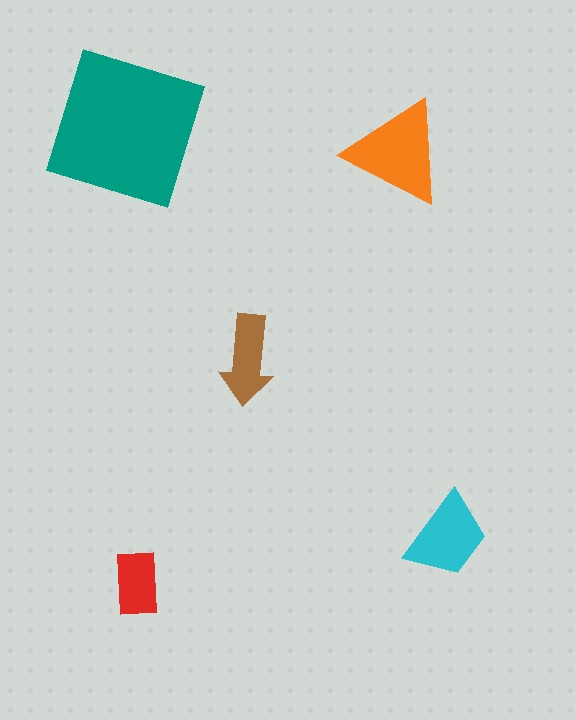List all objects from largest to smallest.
The teal square, the orange triangle, the cyan trapezoid, the brown arrow, the red rectangle.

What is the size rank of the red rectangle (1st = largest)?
5th.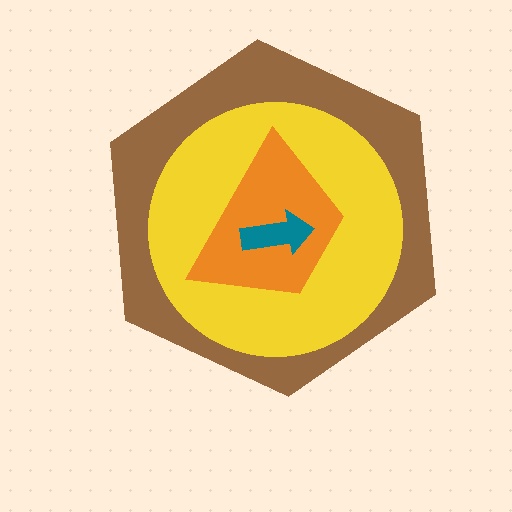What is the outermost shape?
The brown hexagon.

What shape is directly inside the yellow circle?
The orange trapezoid.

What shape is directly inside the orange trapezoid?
The teal arrow.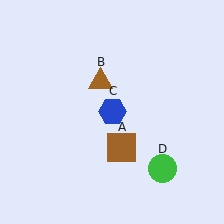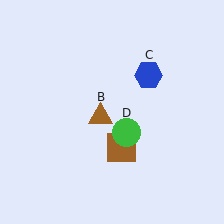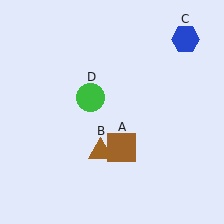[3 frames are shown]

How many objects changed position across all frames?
3 objects changed position: brown triangle (object B), blue hexagon (object C), green circle (object D).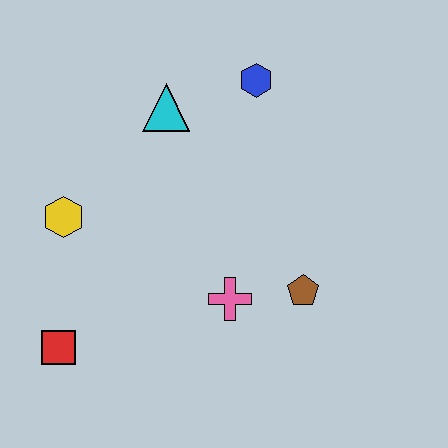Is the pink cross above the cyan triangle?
No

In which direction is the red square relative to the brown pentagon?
The red square is to the left of the brown pentagon.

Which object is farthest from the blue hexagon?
The red square is farthest from the blue hexagon.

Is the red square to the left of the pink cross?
Yes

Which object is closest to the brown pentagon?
The pink cross is closest to the brown pentagon.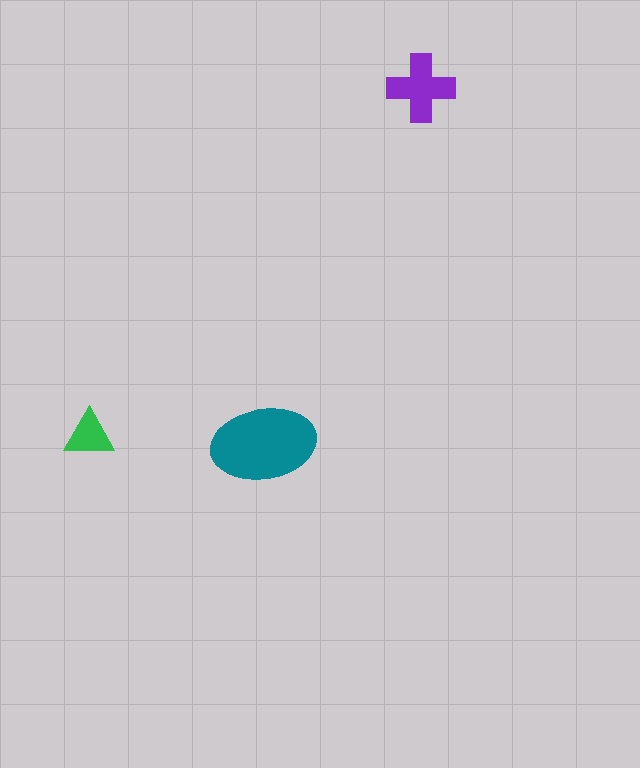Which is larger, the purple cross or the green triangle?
The purple cross.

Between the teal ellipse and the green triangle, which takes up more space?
The teal ellipse.